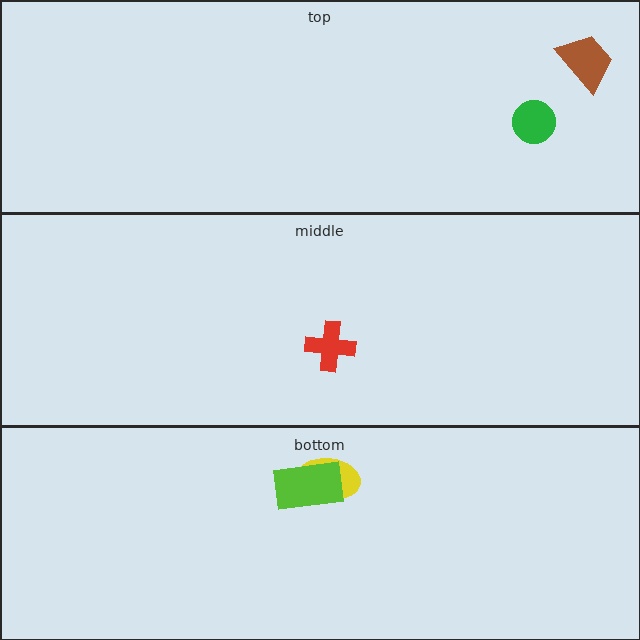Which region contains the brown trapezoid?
The top region.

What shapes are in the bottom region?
The yellow ellipse, the lime rectangle.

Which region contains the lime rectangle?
The bottom region.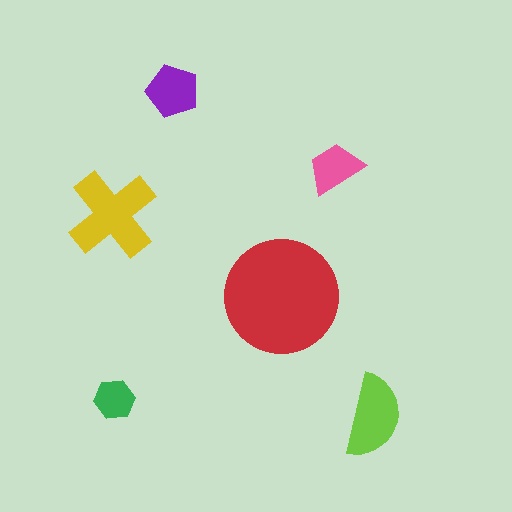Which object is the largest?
The red circle.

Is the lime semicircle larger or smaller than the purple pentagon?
Larger.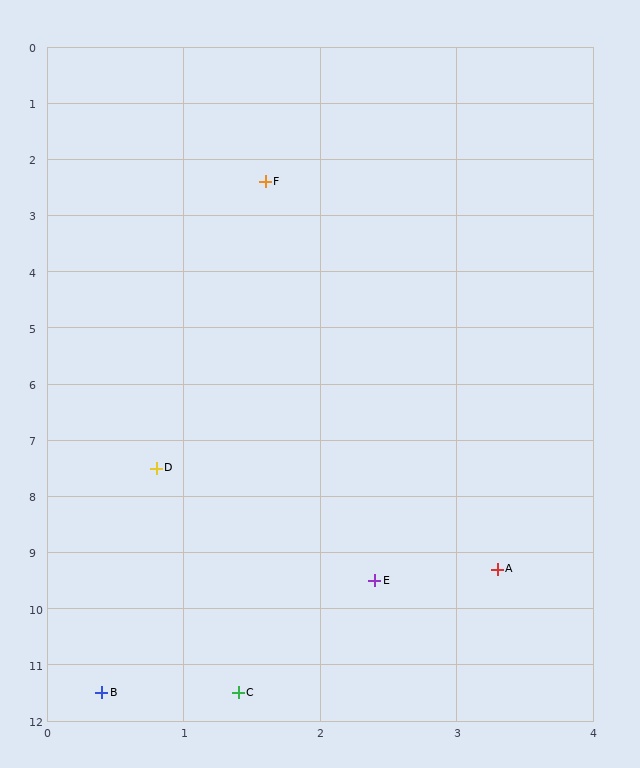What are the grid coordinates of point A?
Point A is at approximately (3.3, 9.3).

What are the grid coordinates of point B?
Point B is at approximately (0.4, 11.5).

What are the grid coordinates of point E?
Point E is at approximately (2.4, 9.5).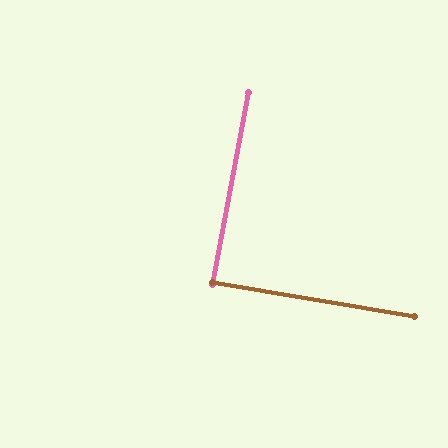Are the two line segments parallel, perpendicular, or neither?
Perpendicular — they meet at approximately 89°.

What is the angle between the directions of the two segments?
Approximately 89 degrees.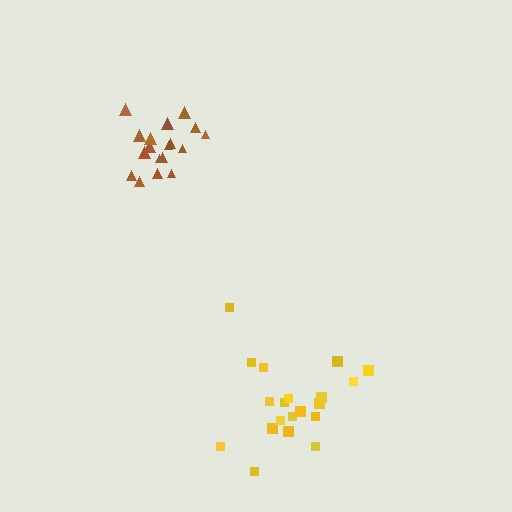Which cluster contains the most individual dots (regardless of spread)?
Yellow (20).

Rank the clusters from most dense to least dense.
brown, yellow.